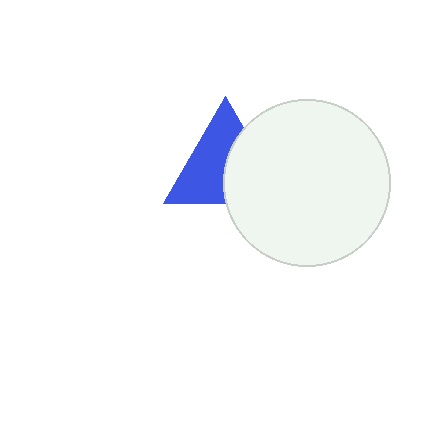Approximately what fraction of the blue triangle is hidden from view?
Roughly 43% of the blue triangle is hidden behind the white circle.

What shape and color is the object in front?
The object in front is a white circle.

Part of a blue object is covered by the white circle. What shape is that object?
It is a triangle.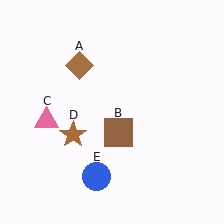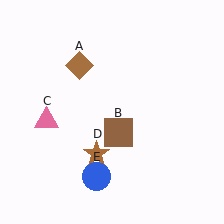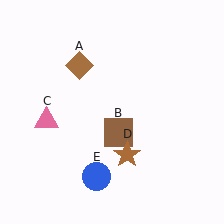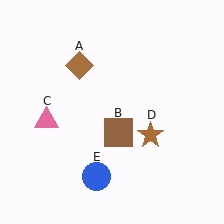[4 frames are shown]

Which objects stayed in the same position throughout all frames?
Brown diamond (object A) and brown square (object B) and pink triangle (object C) and blue circle (object E) remained stationary.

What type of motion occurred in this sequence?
The brown star (object D) rotated counterclockwise around the center of the scene.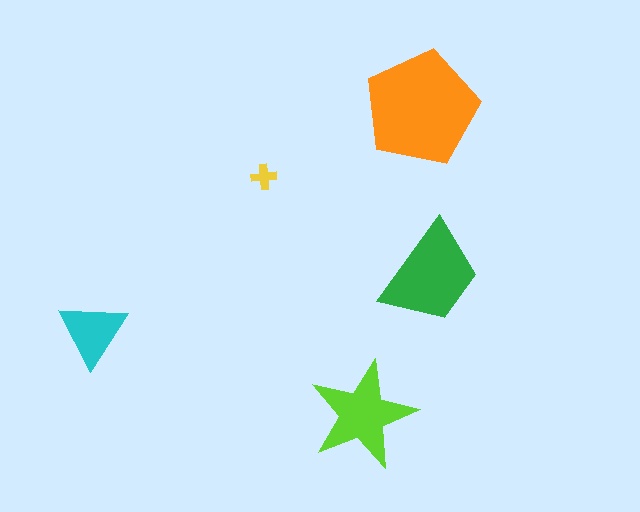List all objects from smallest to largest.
The yellow cross, the cyan triangle, the lime star, the green trapezoid, the orange pentagon.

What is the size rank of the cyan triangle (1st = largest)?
4th.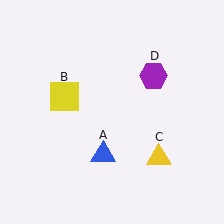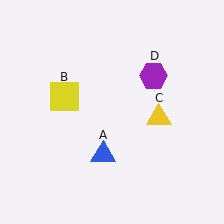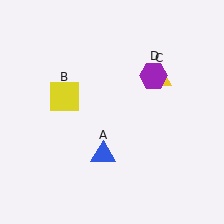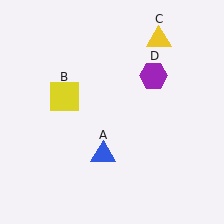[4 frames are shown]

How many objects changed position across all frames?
1 object changed position: yellow triangle (object C).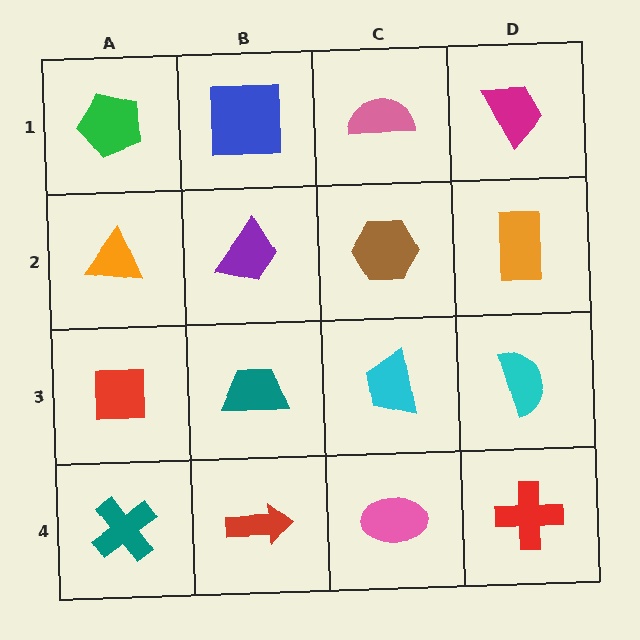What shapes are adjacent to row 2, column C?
A pink semicircle (row 1, column C), a cyan trapezoid (row 3, column C), a purple trapezoid (row 2, column B), an orange rectangle (row 2, column D).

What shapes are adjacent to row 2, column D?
A magenta trapezoid (row 1, column D), a cyan semicircle (row 3, column D), a brown hexagon (row 2, column C).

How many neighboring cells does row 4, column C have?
3.